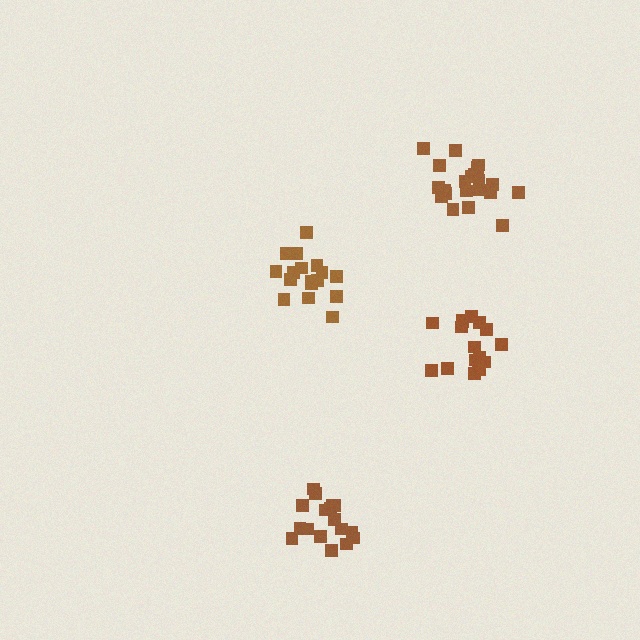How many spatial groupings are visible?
There are 4 spatial groupings.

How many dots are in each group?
Group 1: 17 dots, Group 2: 21 dots, Group 3: 17 dots, Group 4: 17 dots (72 total).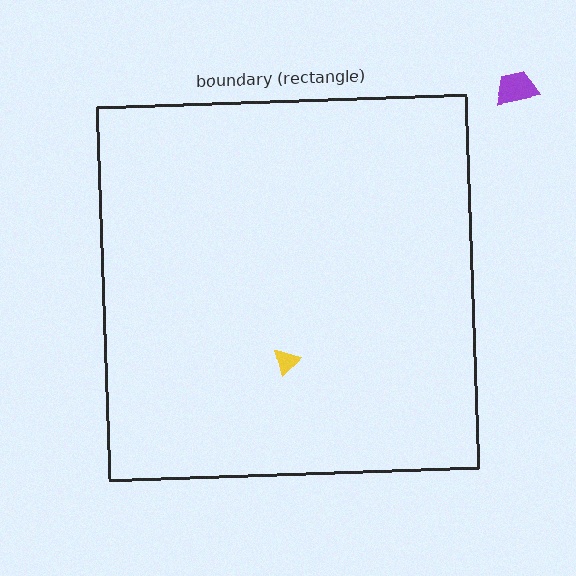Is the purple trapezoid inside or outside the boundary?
Outside.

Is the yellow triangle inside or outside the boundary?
Inside.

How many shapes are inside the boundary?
1 inside, 1 outside.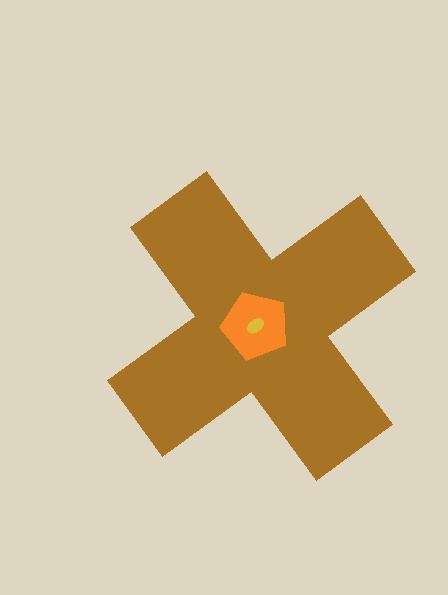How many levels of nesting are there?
3.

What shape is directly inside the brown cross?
The orange pentagon.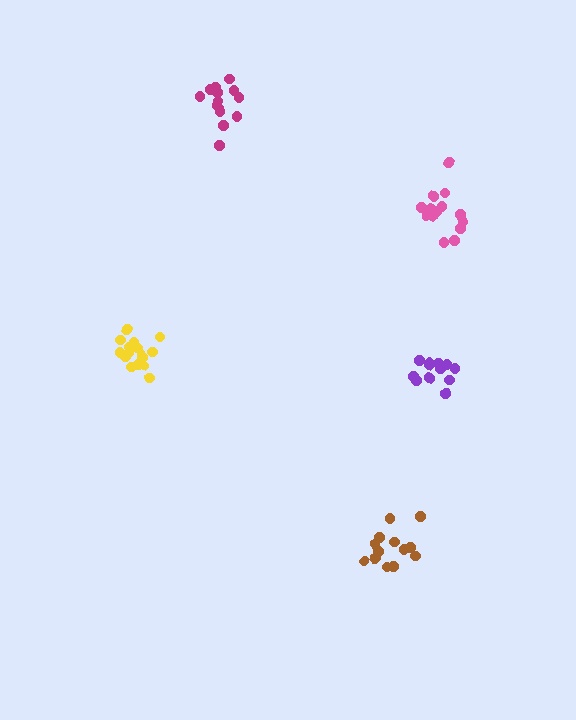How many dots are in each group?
Group 1: 14 dots, Group 2: 16 dots, Group 3: 12 dots, Group 4: 13 dots, Group 5: 15 dots (70 total).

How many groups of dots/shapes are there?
There are 5 groups.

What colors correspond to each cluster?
The clusters are colored: magenta, yellow, purple, brown, pink.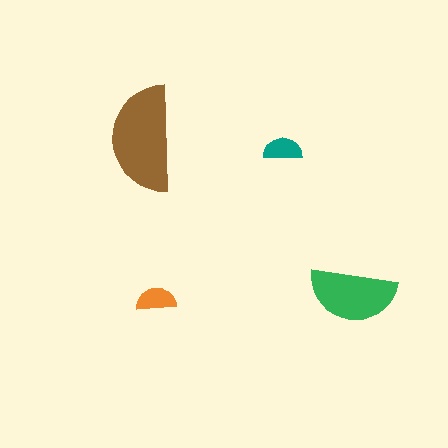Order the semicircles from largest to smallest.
the brown one, the green one, the orange one, the teal one.